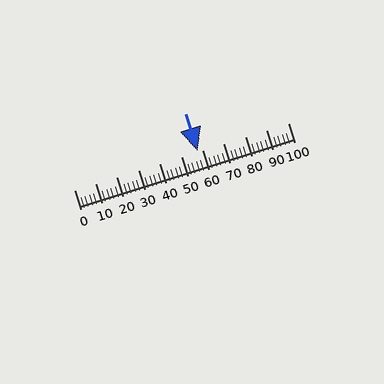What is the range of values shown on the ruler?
The ruler shows values from 0 to 100.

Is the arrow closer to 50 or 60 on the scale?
The arrow is closer to 60.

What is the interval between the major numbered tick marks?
The major tick marks are spaced 10 units apart.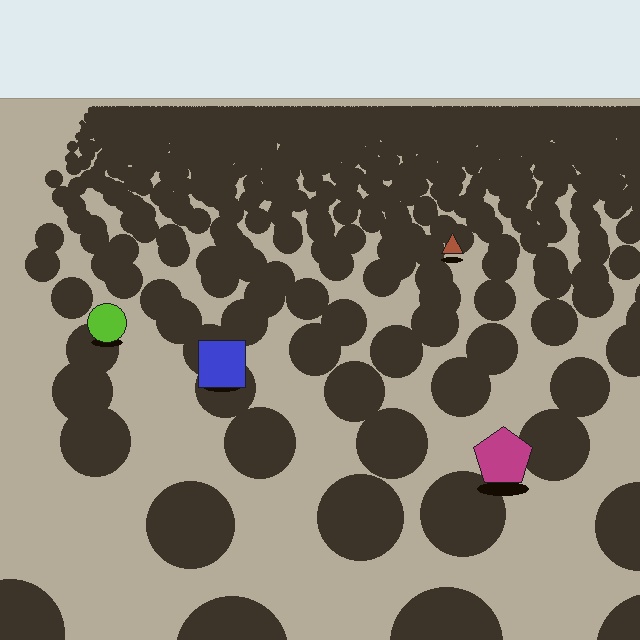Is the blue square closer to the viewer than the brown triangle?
Yes. The blue square is closer — you can tell from the texture gradient: the ground texture is coarser near it.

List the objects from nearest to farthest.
From nearest to farthest: the magenta pentagon, the blue square, the lime circle, the brown triangle.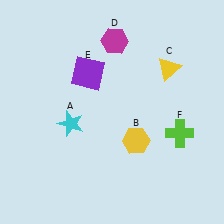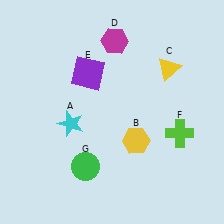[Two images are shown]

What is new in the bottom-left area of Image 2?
A green circle (G) was added in the bottom-left area of Image 2.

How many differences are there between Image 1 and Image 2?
There is 1 difference between the two images.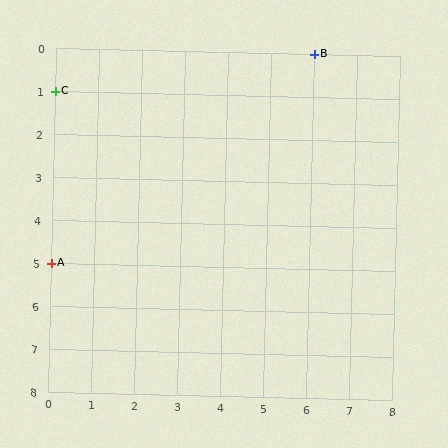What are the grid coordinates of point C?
Point C is at grid coordinates (0, 1).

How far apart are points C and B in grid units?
Points C and B are 6 columns and 1 row apart (about 6.1 grid units diagonally).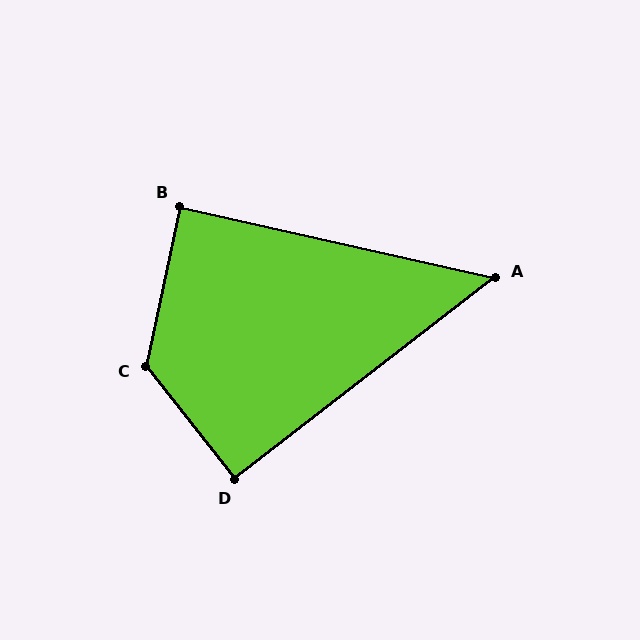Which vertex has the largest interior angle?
C, at approximately 130 degrees.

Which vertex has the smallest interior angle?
A, at approximately 50 degrees.